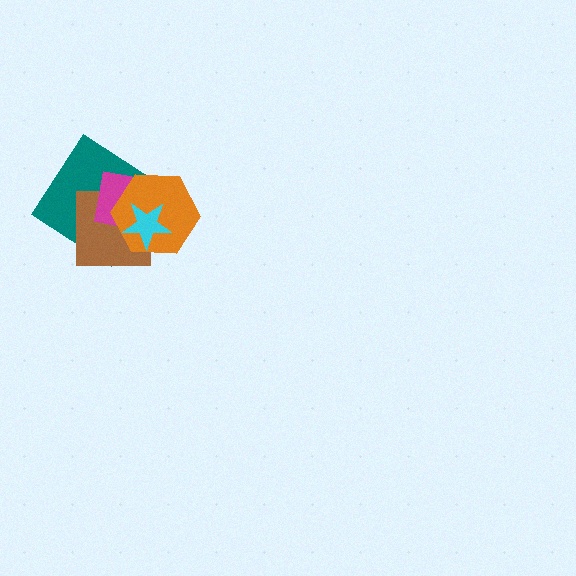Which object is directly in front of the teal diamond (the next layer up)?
The brown square is directly in front of the teal diamond.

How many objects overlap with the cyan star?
4 objects overlap with the cyan star.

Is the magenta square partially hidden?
Yes, it is partially covered by another shape.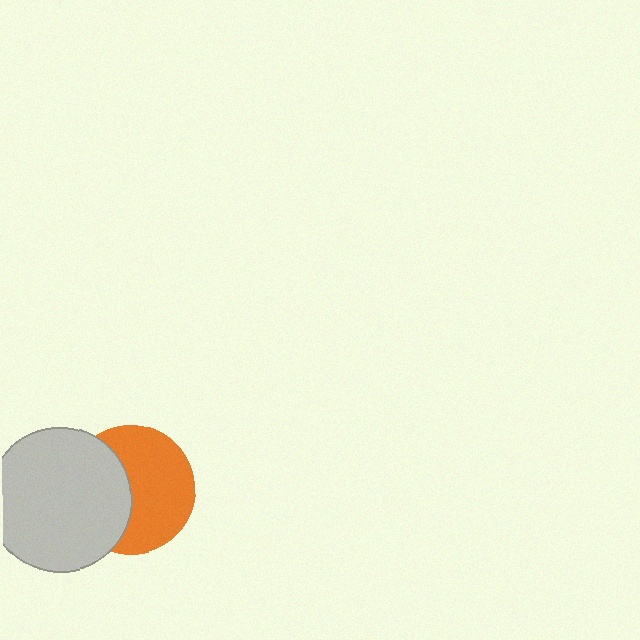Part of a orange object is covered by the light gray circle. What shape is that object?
It is a circle.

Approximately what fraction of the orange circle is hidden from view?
Roughly 41% of the orange circle is hidden behind the light gray circle.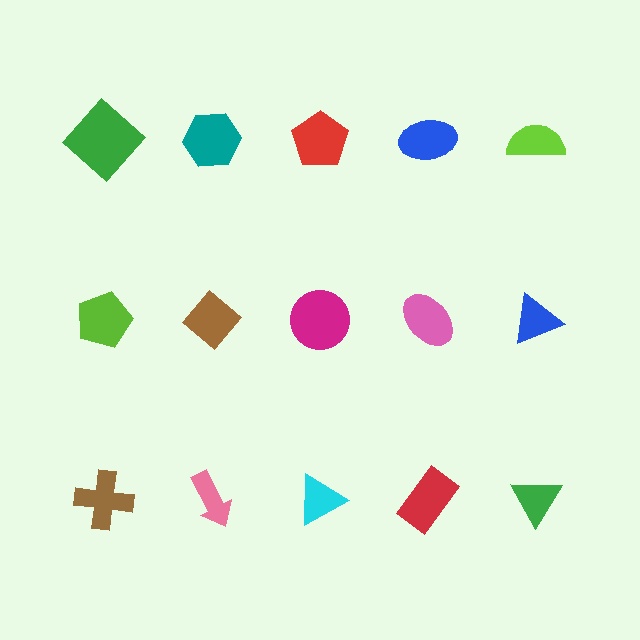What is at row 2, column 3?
A magenta circle.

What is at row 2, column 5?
A blue triangle.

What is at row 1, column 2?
A teal hexagon.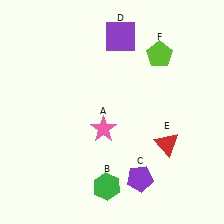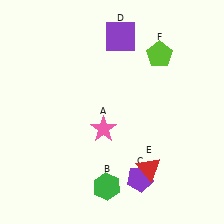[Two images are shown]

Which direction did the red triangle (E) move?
The red triangle (E) moved down.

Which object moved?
The red triangle (E) moved down.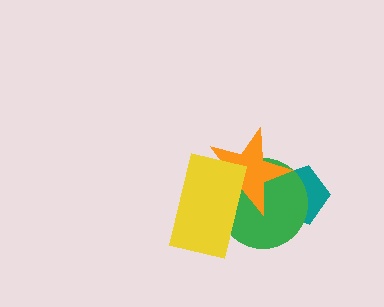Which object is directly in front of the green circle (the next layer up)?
The orange star is directly in front of the green circle.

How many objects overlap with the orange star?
3 objects overlap with the orange star.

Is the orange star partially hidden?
Yes, it is partially covered by another shape.